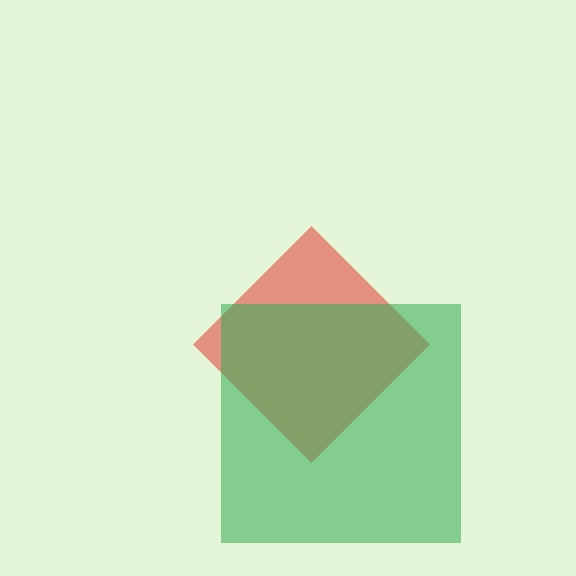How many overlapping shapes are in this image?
There are 2 overlapping shapes in the image.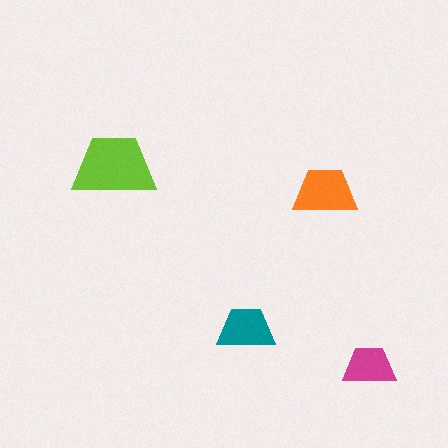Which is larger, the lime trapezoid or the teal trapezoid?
The lime one.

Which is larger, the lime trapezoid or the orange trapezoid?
The lime one.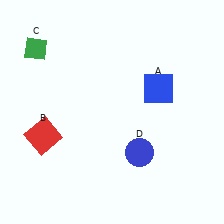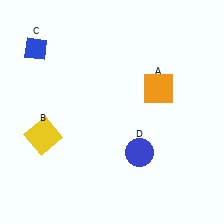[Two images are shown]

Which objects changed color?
A changed from blue to orange. B changed from red to yellow. C changed from green to blue.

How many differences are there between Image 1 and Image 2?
There are 3 differences between the two images.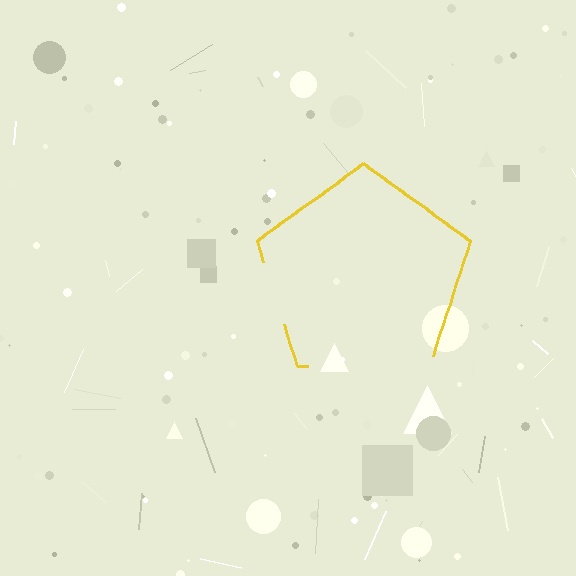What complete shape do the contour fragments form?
The contour fragments form a pentagon.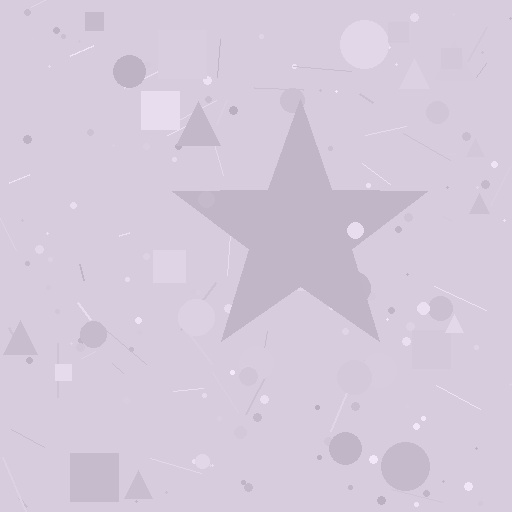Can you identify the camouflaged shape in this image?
The camouflaged shape is a star.